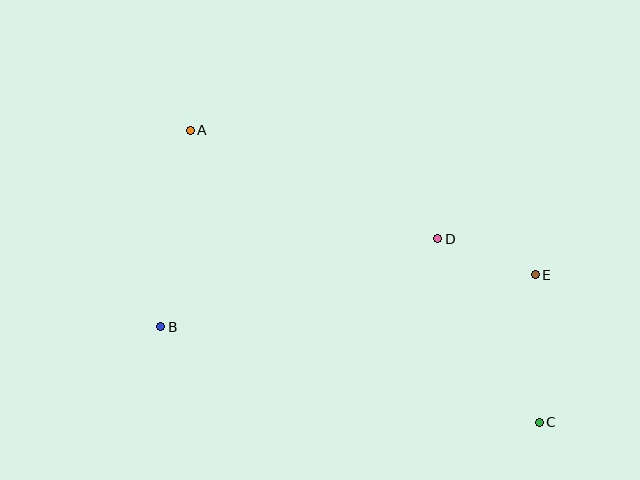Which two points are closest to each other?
Points D and E are closest to each other.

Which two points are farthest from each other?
Points A and C are farthest from each other.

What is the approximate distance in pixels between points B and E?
The distance between B and E is approximately 378 pixels.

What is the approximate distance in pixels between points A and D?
The distance between A and D is approximately 270 pixels.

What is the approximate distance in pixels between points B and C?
The distance between B and C is approximately 390 pixels.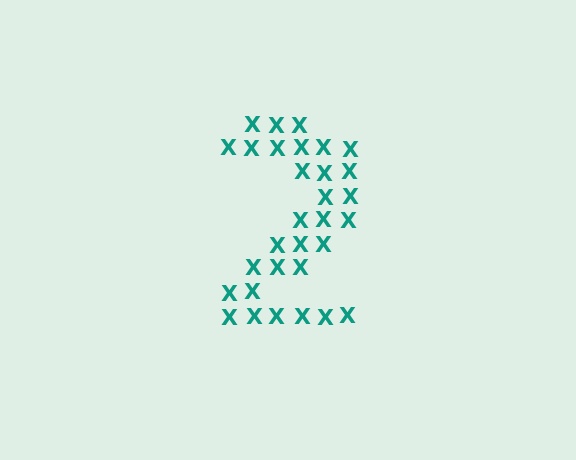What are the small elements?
The small elements are letter X's.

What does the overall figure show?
The overall figure shows the digit 2.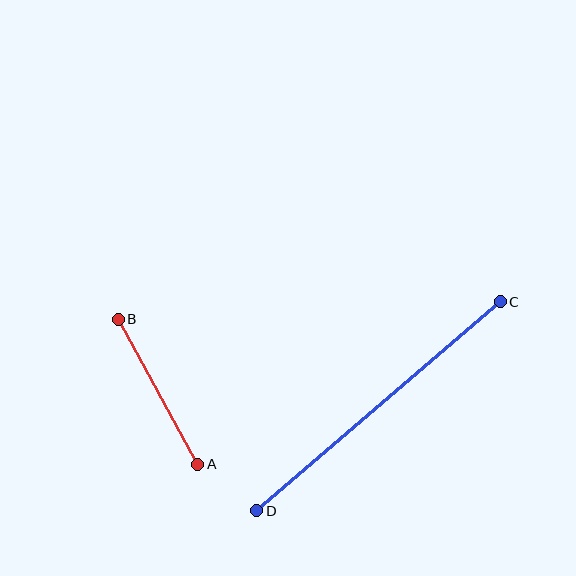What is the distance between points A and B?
The distance is approximately 166 pixels.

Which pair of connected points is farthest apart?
Points C and D are farthest apart.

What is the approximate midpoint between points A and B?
The midpoint is at approximately (158, 392) pixels.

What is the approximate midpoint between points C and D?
The midpoint is at approximately (378, 406) pixels.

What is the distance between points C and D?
The distance is approximately 321 pixels.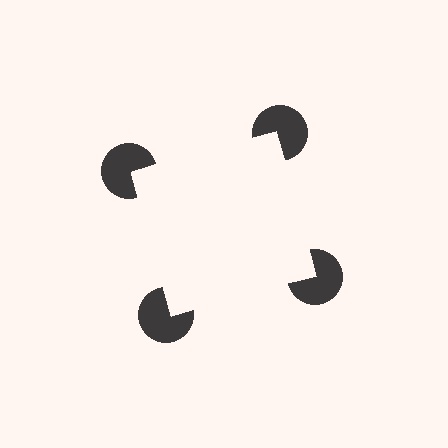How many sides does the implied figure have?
4 sides.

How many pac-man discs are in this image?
There are 4 — one at each vertex of the illusory square.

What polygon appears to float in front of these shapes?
An illusory square — its edges are inferred from the aligned wedge cuts in the pac-man discs, not physically drawn.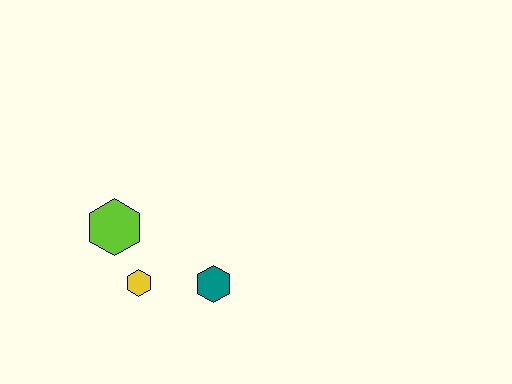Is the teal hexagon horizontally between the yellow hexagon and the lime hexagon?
No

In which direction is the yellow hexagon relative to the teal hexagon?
The yellow hexagon is to the left of the teal hexagon.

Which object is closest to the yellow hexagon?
The lime hexagon is closest to the yellow hexagon.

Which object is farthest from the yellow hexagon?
The teal hexagon is farthest from the yellow hexagon.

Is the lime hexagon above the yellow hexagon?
Yes